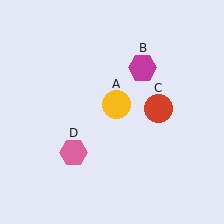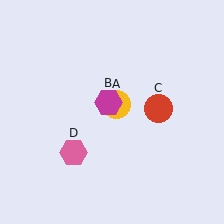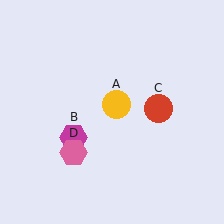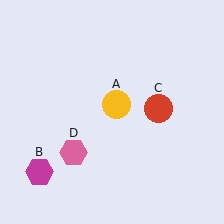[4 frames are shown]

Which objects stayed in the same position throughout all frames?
Yellow circle (object A) and red circle (object C) and pink hexagon (object D) remained stationary.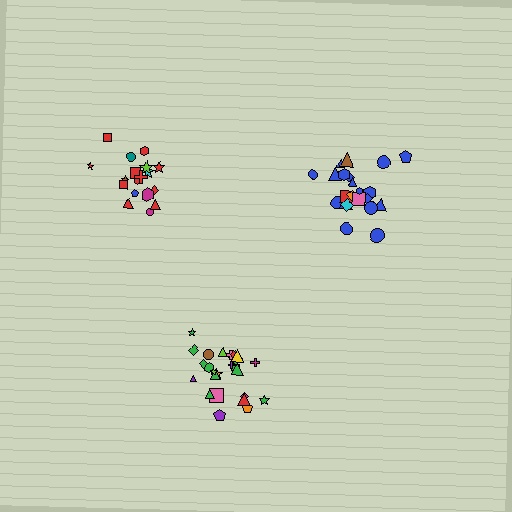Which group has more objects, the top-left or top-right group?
The top-right group.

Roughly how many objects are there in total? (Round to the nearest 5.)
Roughly 65 objects in total.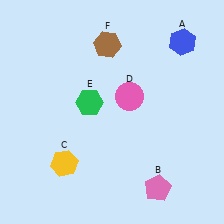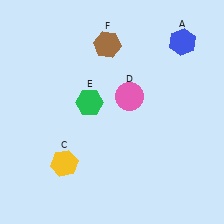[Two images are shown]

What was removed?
The pink pentagon (B) was removed in Image 2.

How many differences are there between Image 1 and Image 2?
There is 1 difference between the two images.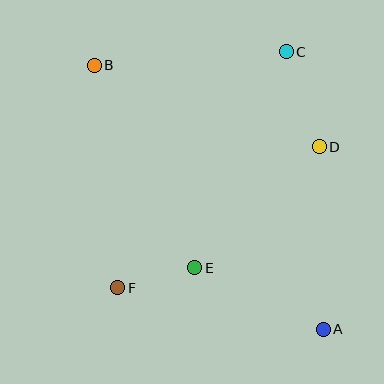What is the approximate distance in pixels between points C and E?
The distance between C and E is approximately 234 pixels.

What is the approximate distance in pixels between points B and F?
The distance between B and F is approximately 224 pixels.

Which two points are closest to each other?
Points E and F are closest to each other.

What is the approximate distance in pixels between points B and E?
The distance between B and E is approximately 226 pixels.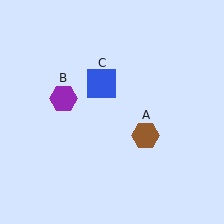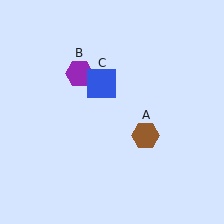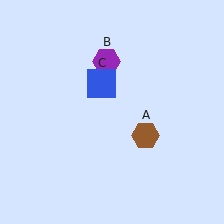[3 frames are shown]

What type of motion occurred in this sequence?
The purple hexagon (object B) rotated clockwise around the center of the scene.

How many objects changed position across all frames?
1 object changed position: purple hexagon (object B).